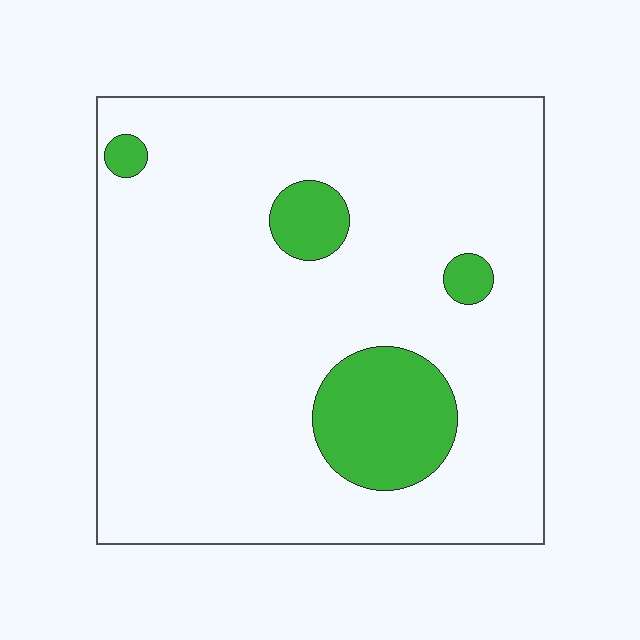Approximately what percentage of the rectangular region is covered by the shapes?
Approximately 15%.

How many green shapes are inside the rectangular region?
4.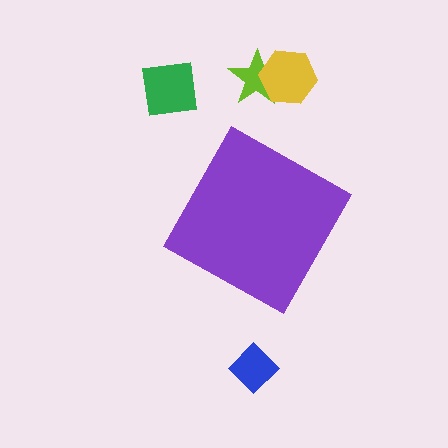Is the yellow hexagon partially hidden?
No, the yellow hexagon is fully visible.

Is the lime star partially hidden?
No, the lime star is fully visible.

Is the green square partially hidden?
No, the green square is fully visible.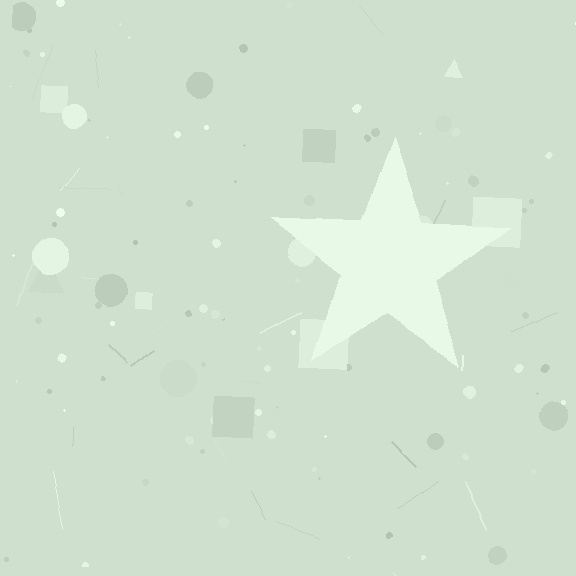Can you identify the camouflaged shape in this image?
The camouflaged shape is a star.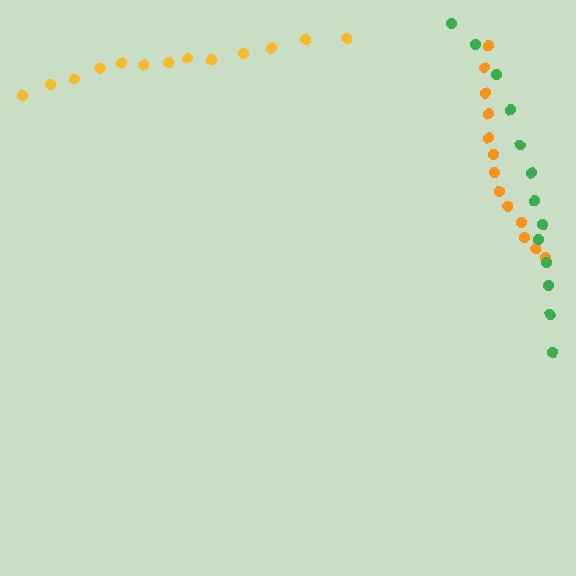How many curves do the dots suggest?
There are 3 distinct paths.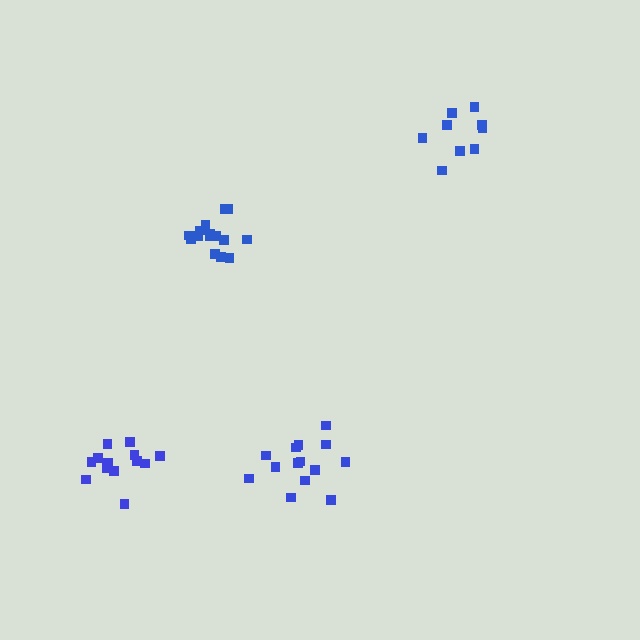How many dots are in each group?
Group 1: 9 dots, Group 2: 13 dots, Group 3: 14 dots, Group 4: 15 dots (51 total).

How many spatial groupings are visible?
There are 4 spatial groupings.